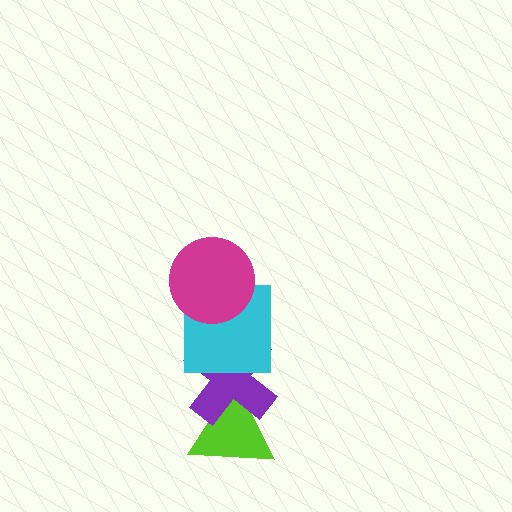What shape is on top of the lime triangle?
The purple cross is on top of the lime triangle.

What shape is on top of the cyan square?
The magenta circle is on top of the cyan square.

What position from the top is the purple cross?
The purple cross is 3rd from the top.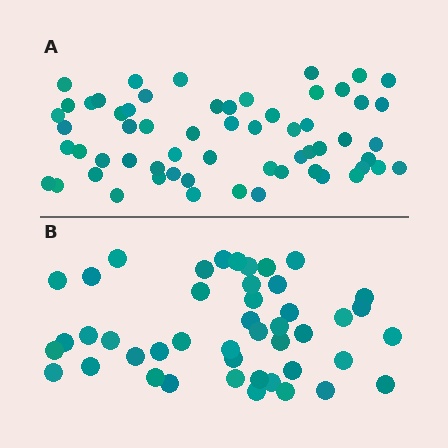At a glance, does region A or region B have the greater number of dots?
Region A (the top region) has more dots.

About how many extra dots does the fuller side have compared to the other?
Region A has approximately 15 more dots than region B.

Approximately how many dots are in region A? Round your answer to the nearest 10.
About 60 dots.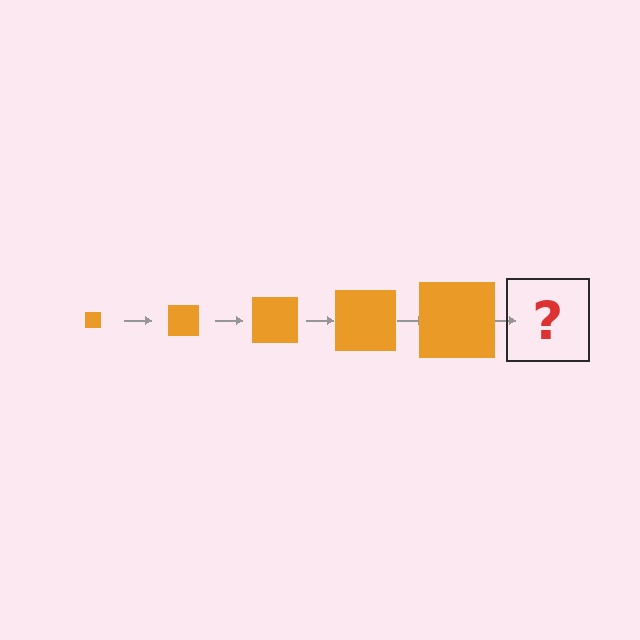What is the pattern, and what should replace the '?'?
The pattern is that the square gets progressively larger each step. The '?' should be an orange square, larger than the previous one.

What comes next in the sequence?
The next element should be an orange square, larger than the previous one.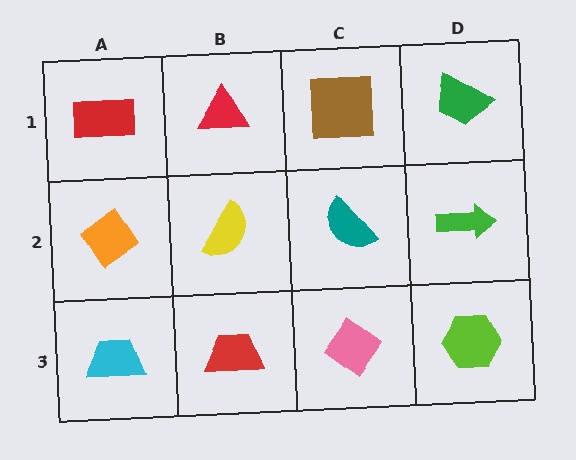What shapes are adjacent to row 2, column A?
A red rectangle (row 1, column A), a cyan trapezoid (row 3, column A), a yellow semicircle (row 2, column B).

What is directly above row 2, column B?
A red triangle.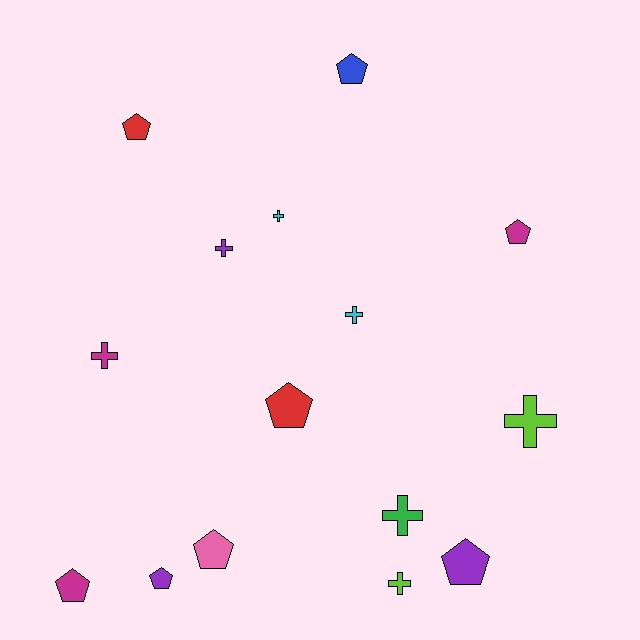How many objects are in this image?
There are 15 objects.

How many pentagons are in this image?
There are 8 pentagons.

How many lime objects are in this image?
There are 2 lime objects.